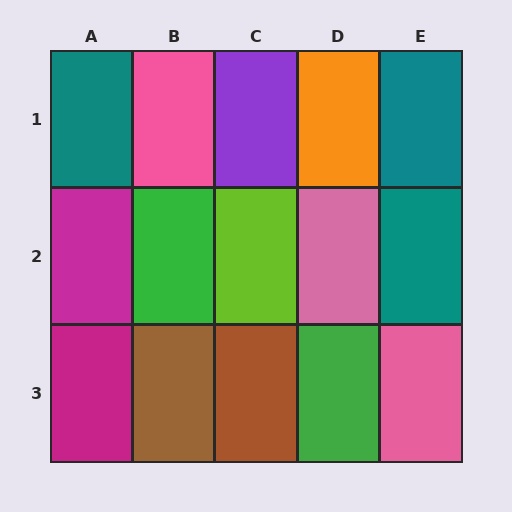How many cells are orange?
1 cell is orange.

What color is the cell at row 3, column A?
Magenta.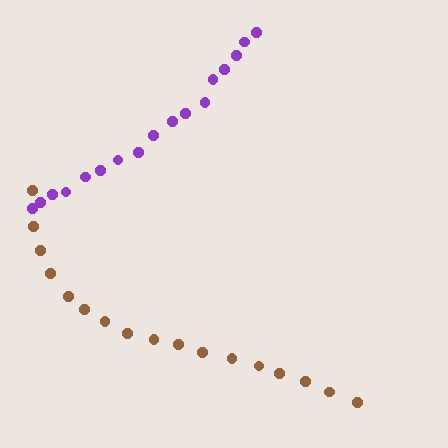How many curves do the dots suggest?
There are 2 distinct paths.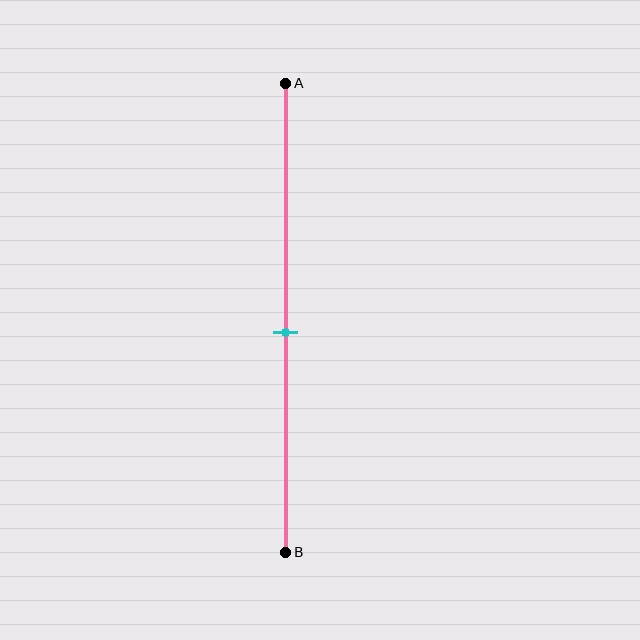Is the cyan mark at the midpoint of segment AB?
No, the mark is at about 55% from A, not at the 50% midpoint.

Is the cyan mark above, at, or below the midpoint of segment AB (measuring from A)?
The cyan mark is below the midpoint of segment AB.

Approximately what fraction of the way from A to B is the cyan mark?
The cyan mark is approximately 55% of the way from A to B.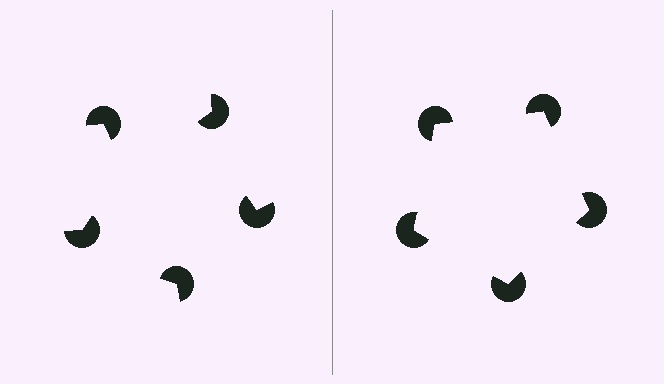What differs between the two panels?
The pac-man discs are positioned identically on both sides; only the wedge orientations differ. On the right they align to a pentagon; on the left they are misaligned.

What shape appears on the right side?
An illusory pentagon.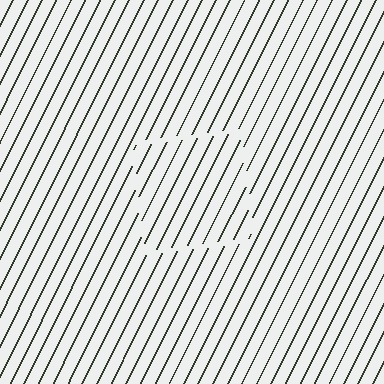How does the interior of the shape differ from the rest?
The interior of the shape contains the same grating, shifted by half a period — the contour is defined by the phase discontinuity where line-ends from the inner and outer gratings abut.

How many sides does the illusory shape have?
4 sides — the line-ends trace a square.